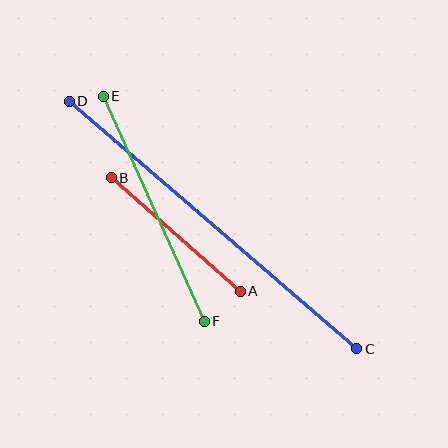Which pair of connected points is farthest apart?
Points C and D are farthest apart.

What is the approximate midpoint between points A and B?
The midpoint is at approximately (176, 235) pixels.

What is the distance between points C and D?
The distance is approximately 380 pixels.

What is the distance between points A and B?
The distance is approximately 172 pixels.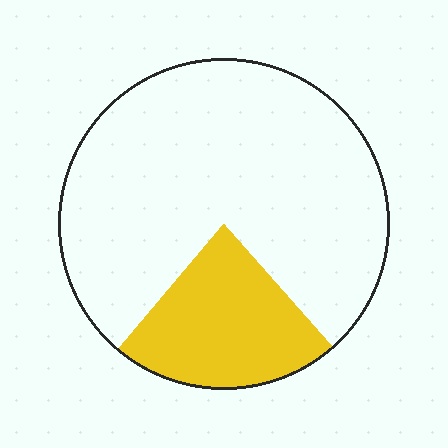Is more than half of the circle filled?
No.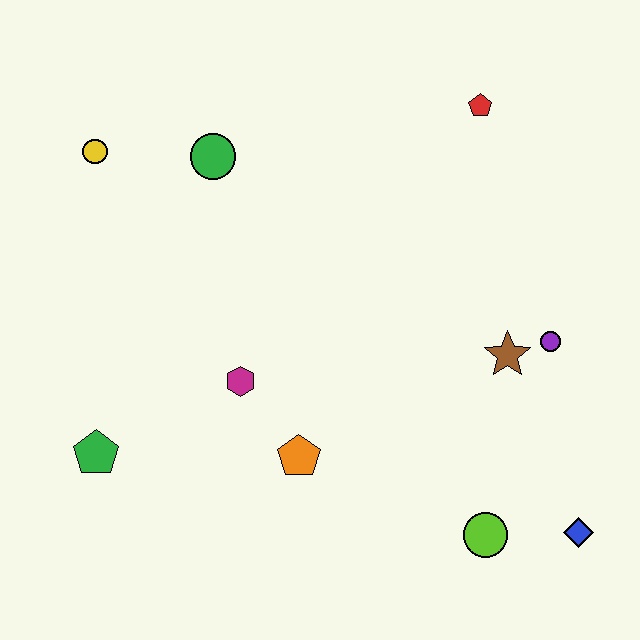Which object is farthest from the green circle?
The blue diamond is farthest from the green circle.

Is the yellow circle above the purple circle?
Yes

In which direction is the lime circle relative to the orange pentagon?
The lime circle is to the right of the orange pentagon.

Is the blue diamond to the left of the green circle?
No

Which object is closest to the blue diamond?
The lime circle is closest to the blue diamond.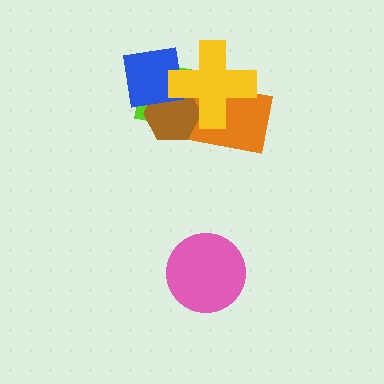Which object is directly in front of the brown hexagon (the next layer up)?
The blue square is directly in front of the brown hexagon.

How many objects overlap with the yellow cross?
4 objects overlap with the yellow cross.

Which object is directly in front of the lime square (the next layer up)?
The orange rectangle is directly in front of the lime square.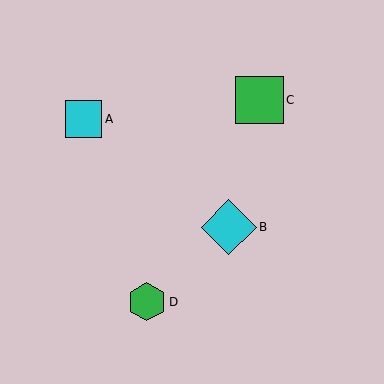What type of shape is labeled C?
Shape C is a green square.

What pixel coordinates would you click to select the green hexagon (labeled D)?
Click at (147, 302) to select the green hexagon D.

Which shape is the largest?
The cyan diamond (labeled B) is the largest.